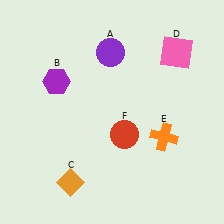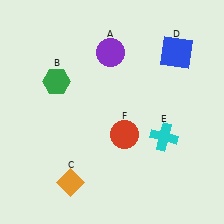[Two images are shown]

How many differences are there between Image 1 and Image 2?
There are 3 differences between the two images.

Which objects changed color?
B changed from purple to green. D changed from pink to blue. E changed from orange to cyan.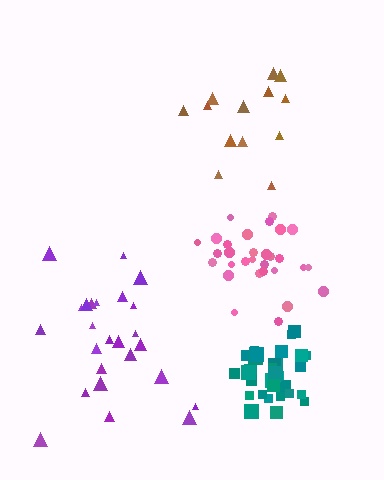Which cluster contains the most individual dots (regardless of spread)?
Teal (33).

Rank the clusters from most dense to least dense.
teal, pink, brown, purple.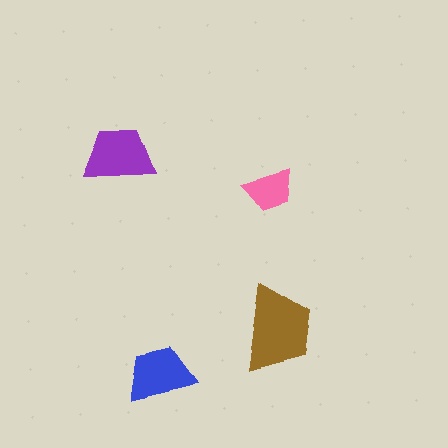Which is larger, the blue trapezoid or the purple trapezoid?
The purple one.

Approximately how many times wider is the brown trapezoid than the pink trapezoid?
About 1.5 times wider.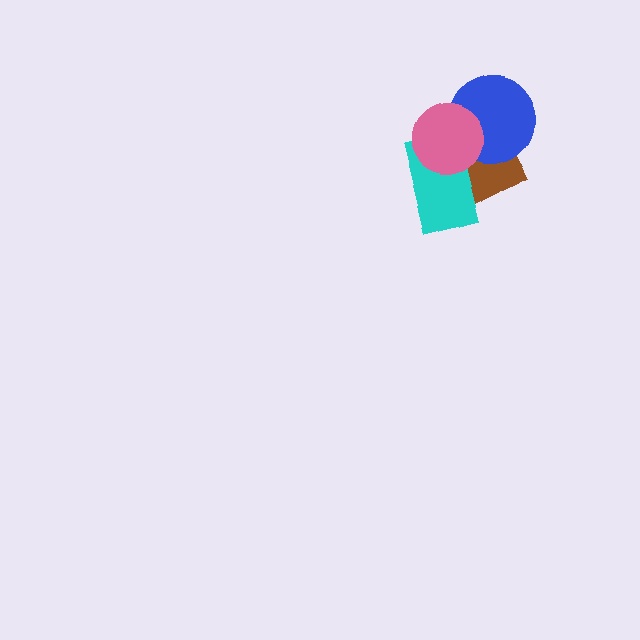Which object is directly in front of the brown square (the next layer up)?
The cyan rectangle is directly in front of the brown square.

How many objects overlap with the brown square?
3 objects overlap with the brown square.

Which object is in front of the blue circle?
The pink circle is in front of the blue circle.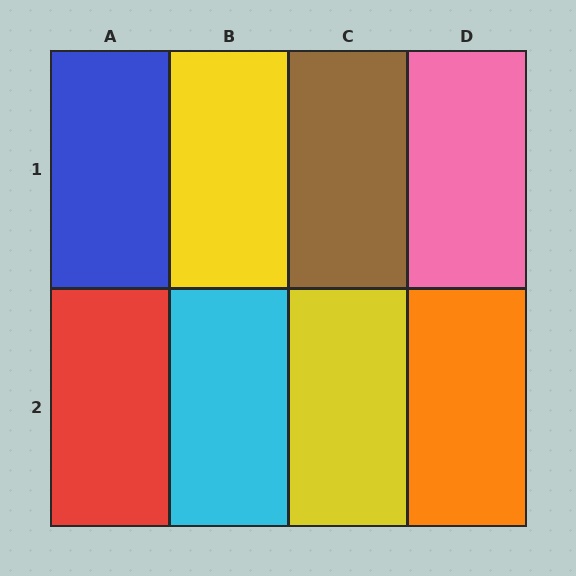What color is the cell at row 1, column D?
Pink.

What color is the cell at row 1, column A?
Blue.